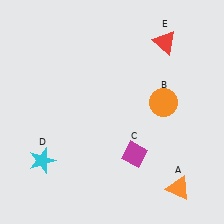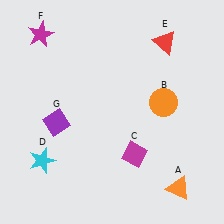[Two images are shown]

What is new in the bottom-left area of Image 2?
A purple diamond (G) was added in the bottom-left area of Image 2.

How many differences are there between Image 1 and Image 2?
There are 2 differences between the two images.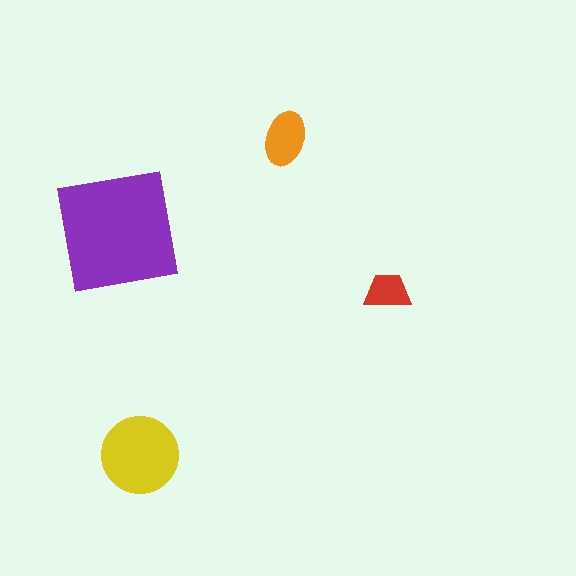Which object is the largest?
The purple square.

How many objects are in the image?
There are 4 objects in the image.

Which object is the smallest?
The red trapezoid.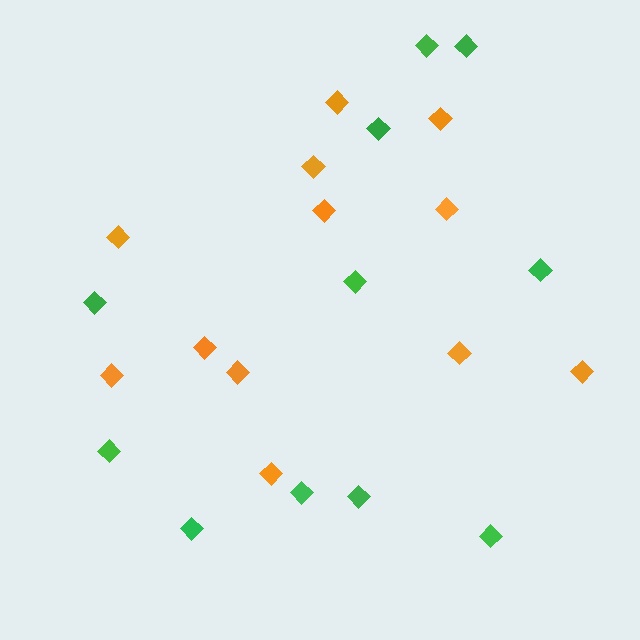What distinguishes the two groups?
There are 2 groups: one group of green diamonds (11) and one group of orange diamonds (12).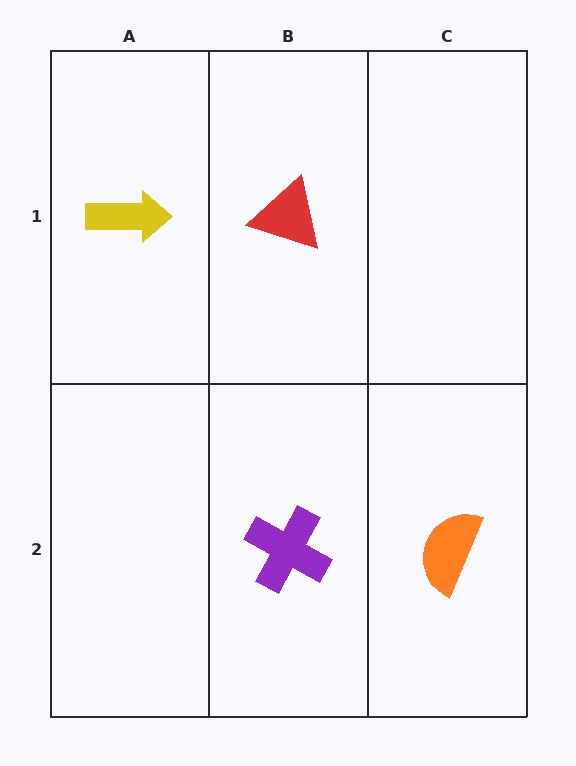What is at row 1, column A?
A yellow arrow.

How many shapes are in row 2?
2 shapes.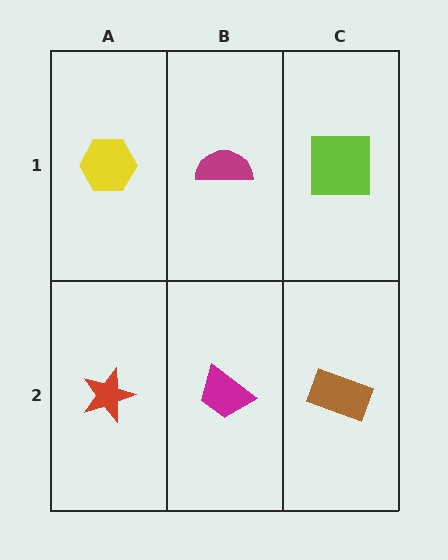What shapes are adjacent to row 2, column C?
A lime square (row 1, column C), a magenta trapezoid (row 2, column B).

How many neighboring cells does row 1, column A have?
2.